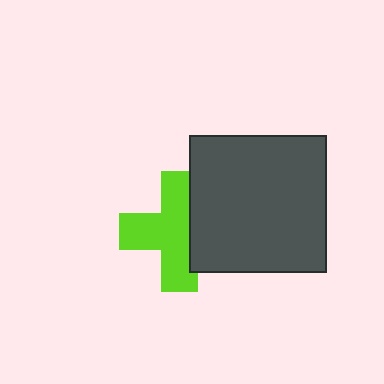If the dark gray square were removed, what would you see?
You would see the complete lime cross.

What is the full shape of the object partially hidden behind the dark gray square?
The partially hidden object is a lime cross.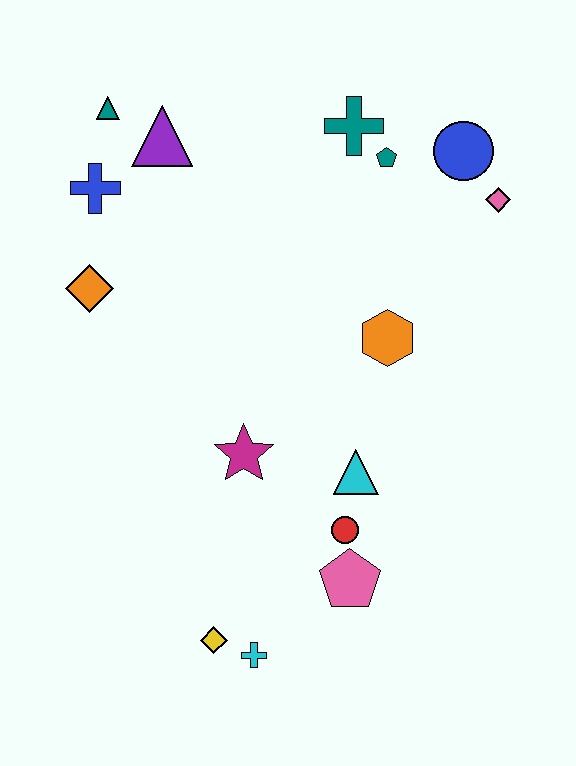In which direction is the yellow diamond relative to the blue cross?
The yellow diamond is below the blue cross.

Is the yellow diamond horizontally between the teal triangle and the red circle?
Yes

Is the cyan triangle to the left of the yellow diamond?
No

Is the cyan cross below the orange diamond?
Yes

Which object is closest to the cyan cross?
The yellow diamond is closest to the cyan cross.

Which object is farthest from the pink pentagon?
The teal triangle is farthest from the pink pentagon.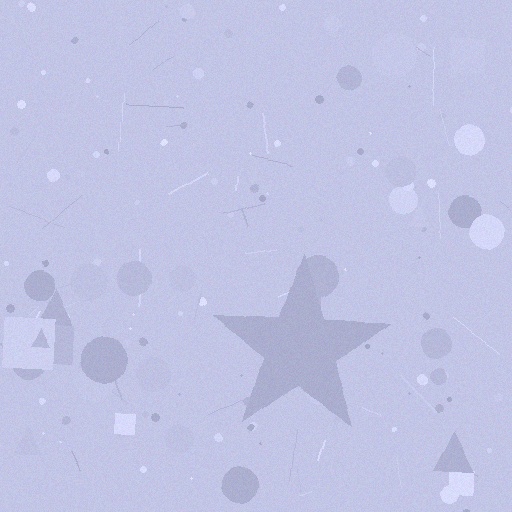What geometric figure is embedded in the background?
A star is embedded in the background.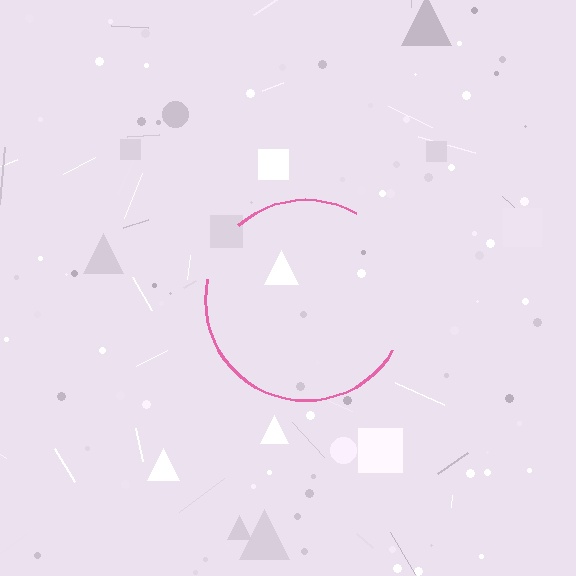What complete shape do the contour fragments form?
The contour fragments form a circle.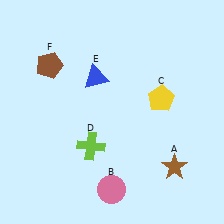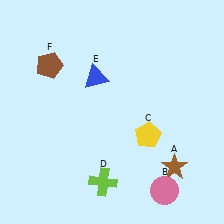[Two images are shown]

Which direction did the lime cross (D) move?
The lime cross (D) moved down.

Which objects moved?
The objects that moved are: the pink circle (B), the yellow pentagon (C), the lime cross (D).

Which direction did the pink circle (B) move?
The pink circle (B) moved right.